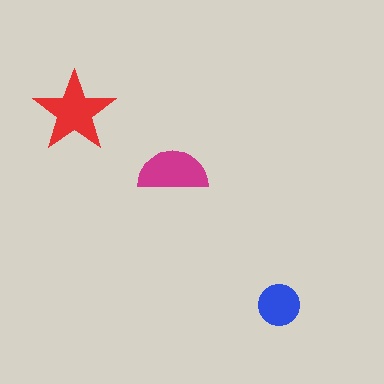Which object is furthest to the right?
The blue circle is rightmost.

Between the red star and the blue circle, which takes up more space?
The red star.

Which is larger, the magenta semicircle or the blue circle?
The magenta semicircle.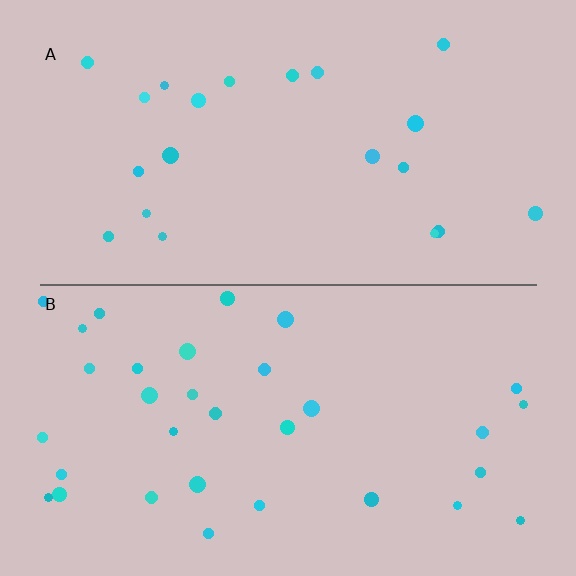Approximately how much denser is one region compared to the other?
Approximately 1.5× — region B over region A.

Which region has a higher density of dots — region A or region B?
B (the bottom).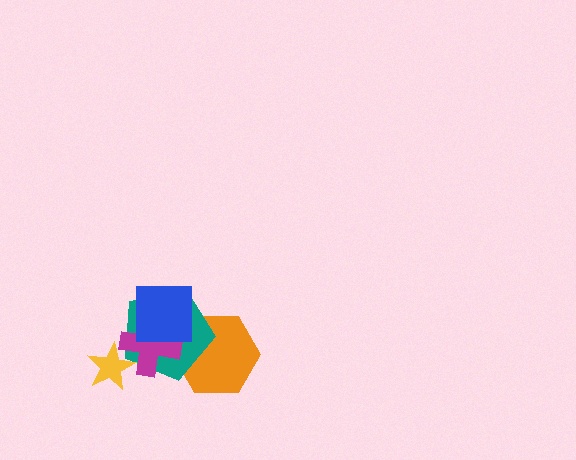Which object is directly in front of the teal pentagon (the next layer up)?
The magenta cross is directly in front of the teal pentagon.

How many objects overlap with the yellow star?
2 objects overlap with the yellow star.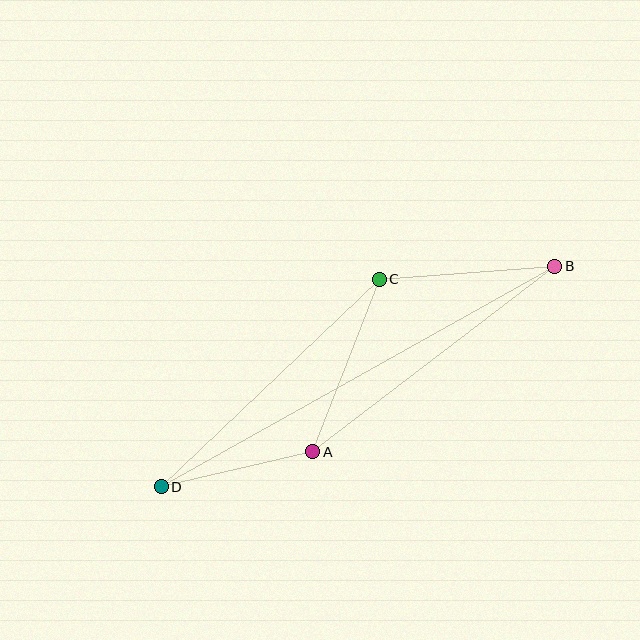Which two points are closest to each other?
Points A and D are closest to each other.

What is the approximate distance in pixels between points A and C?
The distance between A and C is approximately 185 pixels.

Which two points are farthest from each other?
Points B and D are farthest from each other.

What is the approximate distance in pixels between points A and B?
The distance between A and B is approximately 305 pixels.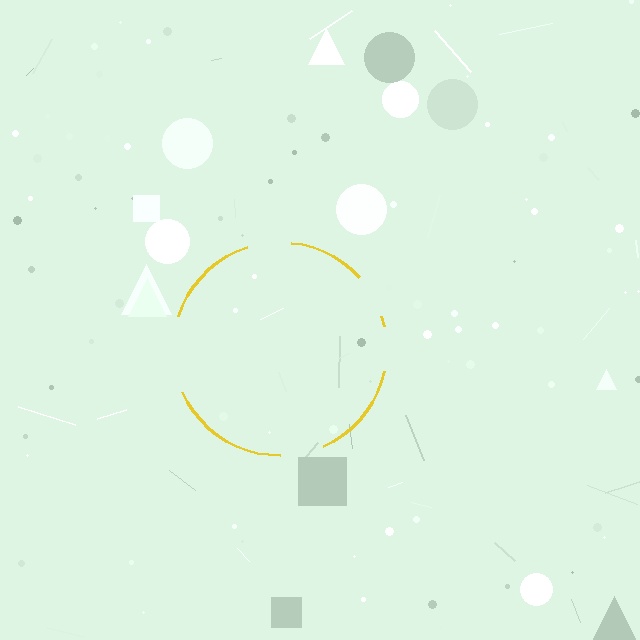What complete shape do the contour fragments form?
The contour fragments form a circle.